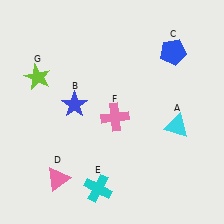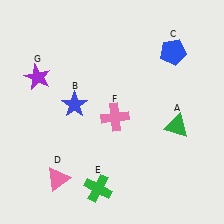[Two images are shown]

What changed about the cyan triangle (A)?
In Image 1, A is cyan. In Image 2, it changed to green.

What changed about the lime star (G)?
In Image 1, G is lime. In Image 2, it changed to purple.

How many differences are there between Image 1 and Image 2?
There are 3 differences between the two images.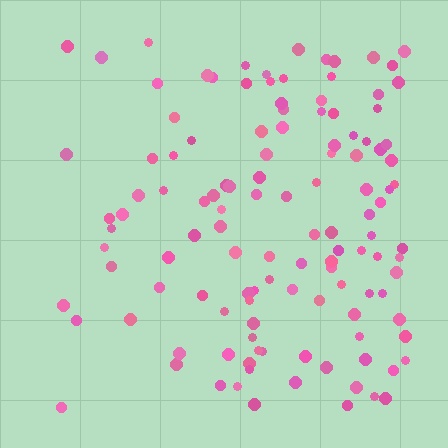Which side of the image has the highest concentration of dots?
The right.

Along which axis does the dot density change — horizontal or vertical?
Horizontal.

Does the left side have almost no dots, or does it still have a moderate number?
Still a moderate number, just noticeably fewer than the right.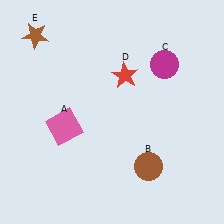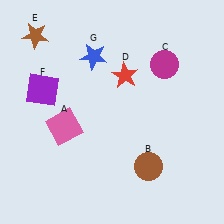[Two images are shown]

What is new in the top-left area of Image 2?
A blue star (G) was added in the top-left area of Image 2.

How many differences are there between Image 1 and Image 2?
There are 2 differences between the two images.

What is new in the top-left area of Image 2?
A purple square (F) was added in the top-left area of Image 2.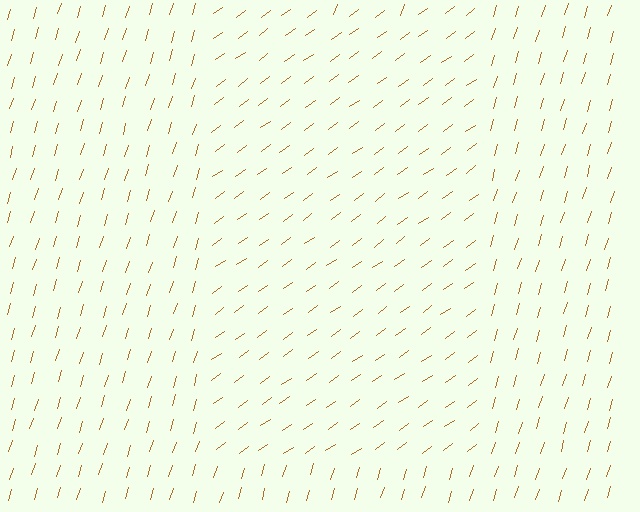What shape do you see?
I see a rectangle.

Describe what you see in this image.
The image is filled with small brown line segments. A rectangle region in the image has lines oriented differently from the surrounding lines, creating a visible texture boundary.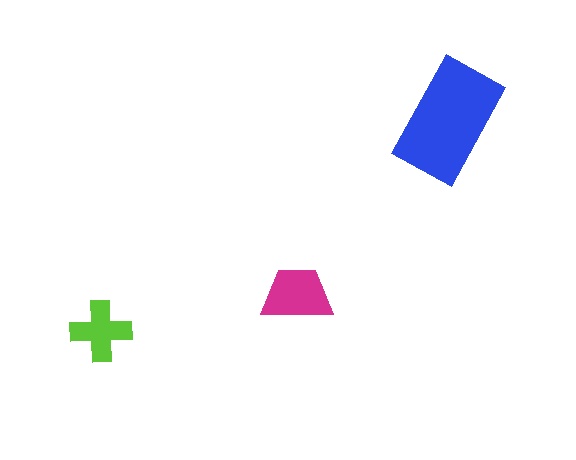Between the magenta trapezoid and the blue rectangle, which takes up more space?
The blue rectangle.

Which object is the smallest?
The lime cross.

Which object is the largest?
The blue rectangle.